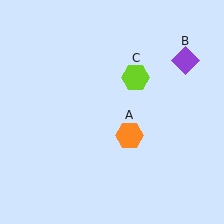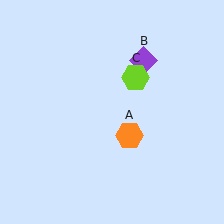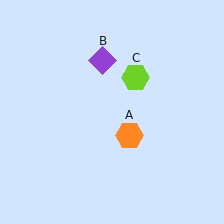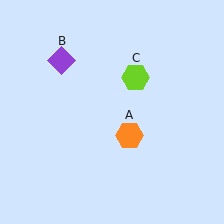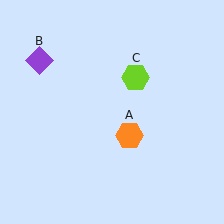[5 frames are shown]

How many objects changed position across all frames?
1 object changed position: purple diamond (object B).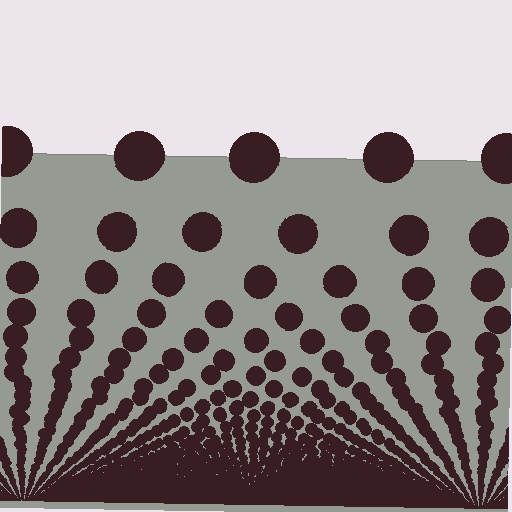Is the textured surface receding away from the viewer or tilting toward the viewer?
The surface appears to tilt toward the viewer. Texture elements get larger and sparser toward the top.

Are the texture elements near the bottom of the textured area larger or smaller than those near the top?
Smaller. The gradient is inverted — elements near the bottom are smaller and denser.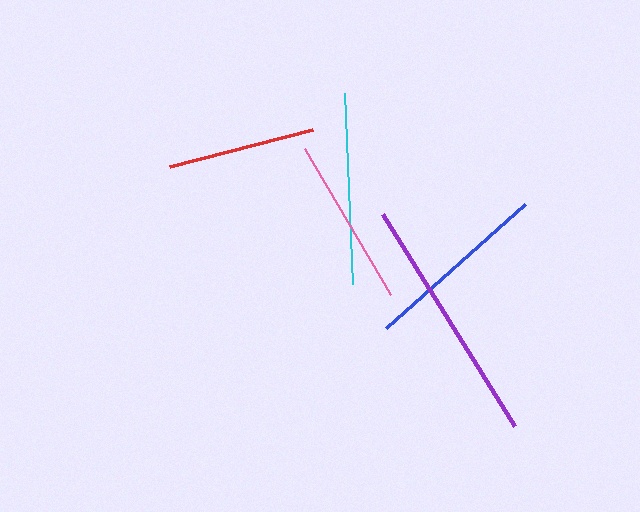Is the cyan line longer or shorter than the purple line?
The purple line is longer than the cyan line.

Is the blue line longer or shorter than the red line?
The blue line is longer than the red line.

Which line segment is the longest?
The purple line is the longest at approximately 249 pixels.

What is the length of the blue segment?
The blue segment is approximately 186 pixels long.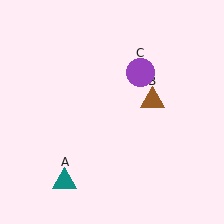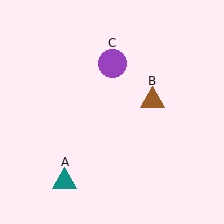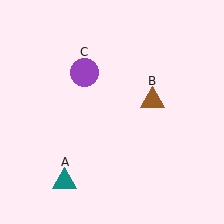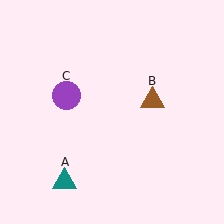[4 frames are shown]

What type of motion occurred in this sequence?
The purple circle (object C) rotated counterclockwise around the center of the scene.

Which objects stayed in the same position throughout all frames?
Teal triangle (object A) and brown triangle (object B) remained stationary.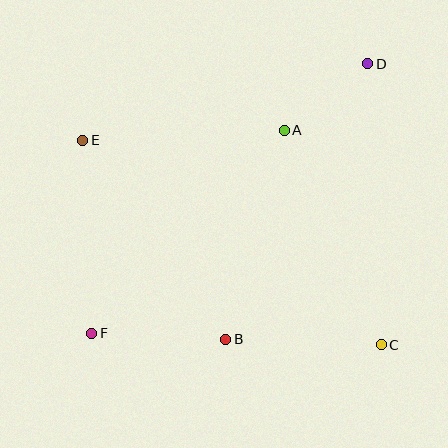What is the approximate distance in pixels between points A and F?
The distance between A and F is approximately 280 pixels.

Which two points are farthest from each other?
Points D and F are farthest from each other.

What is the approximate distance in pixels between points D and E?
The distance between D and E is approximately 295 pixels.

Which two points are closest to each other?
Points A and D are closest to each other.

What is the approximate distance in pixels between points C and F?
The distance between C and F is approximately 290 pixels.